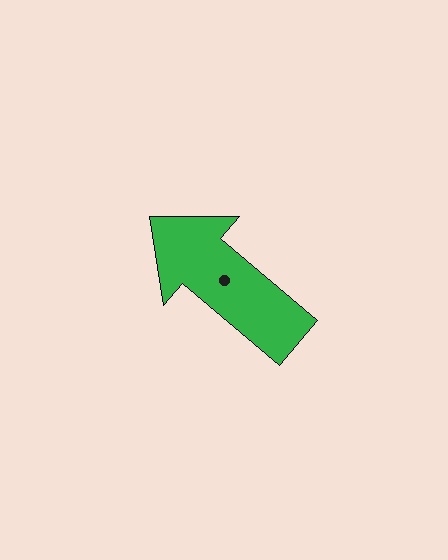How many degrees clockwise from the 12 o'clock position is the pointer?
Approximately 310 degrees.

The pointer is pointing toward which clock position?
Roughly 10 o'clock.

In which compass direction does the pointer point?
Northwest.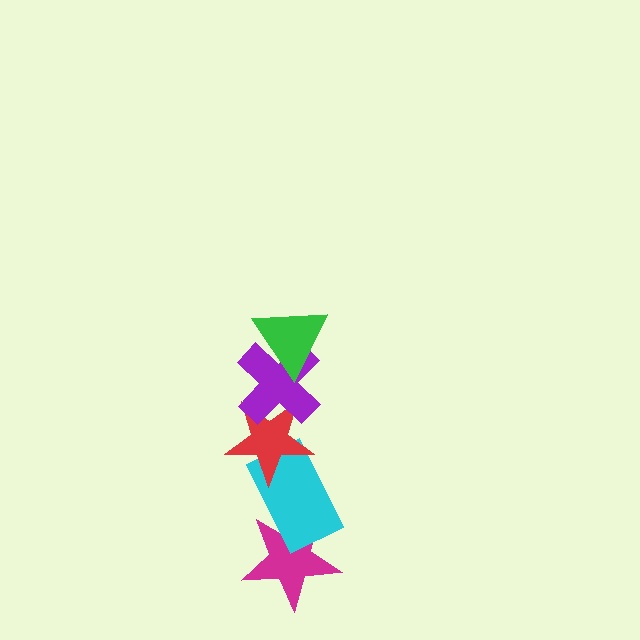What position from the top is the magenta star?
The magenta star is 5th from the top.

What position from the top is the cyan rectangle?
The cyan rectangle is 4th from the top.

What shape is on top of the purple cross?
The green triangle is on top of the purple cross.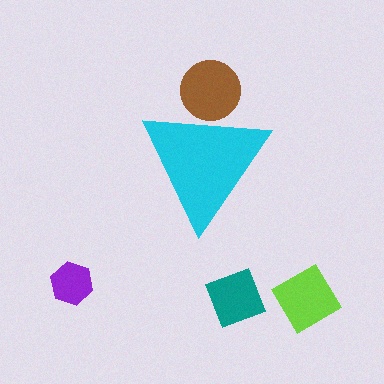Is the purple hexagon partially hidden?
No, the purple hexagon is fully visible.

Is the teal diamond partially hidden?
No, the teal diamond is fully visible.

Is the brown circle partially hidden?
Yes, the brown circle is partially hidden behind the cyan triangle.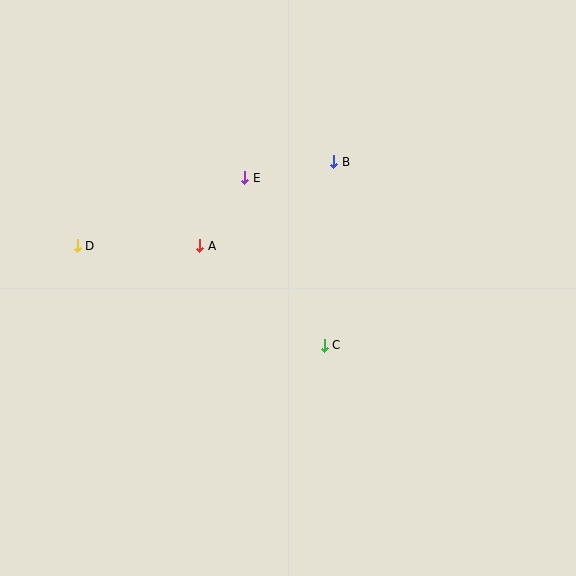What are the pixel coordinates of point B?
Point B is at (334, 162).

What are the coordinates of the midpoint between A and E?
The midpoint between A and E is at (222, 212).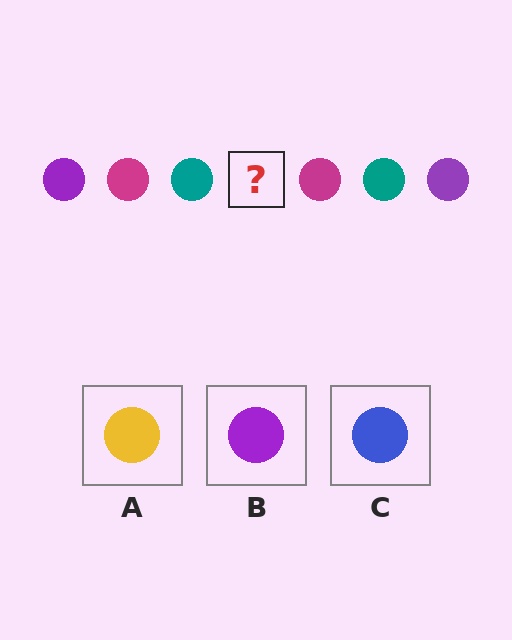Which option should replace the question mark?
Option B.